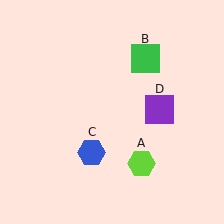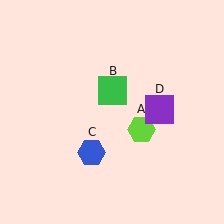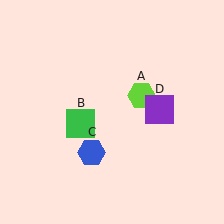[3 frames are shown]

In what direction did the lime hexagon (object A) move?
The lime hexagon (object A) moved up.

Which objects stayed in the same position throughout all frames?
Blue hexagon (object C) and purple square (object D) remained stationary.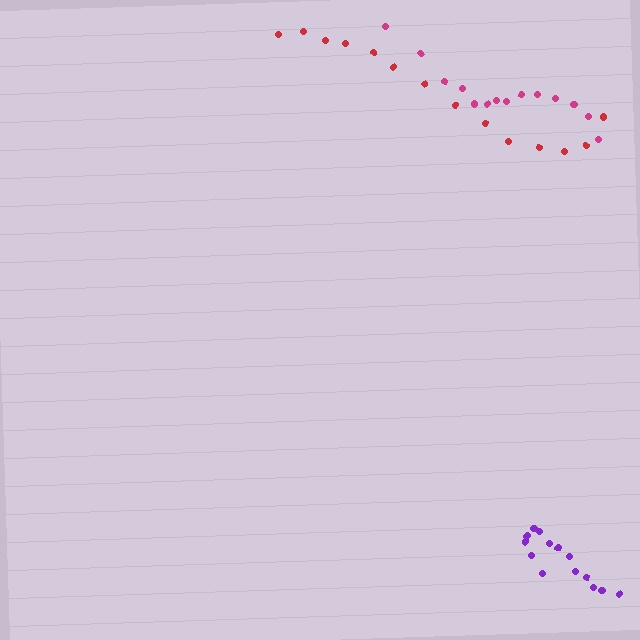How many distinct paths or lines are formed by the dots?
There are 3 distinct paths.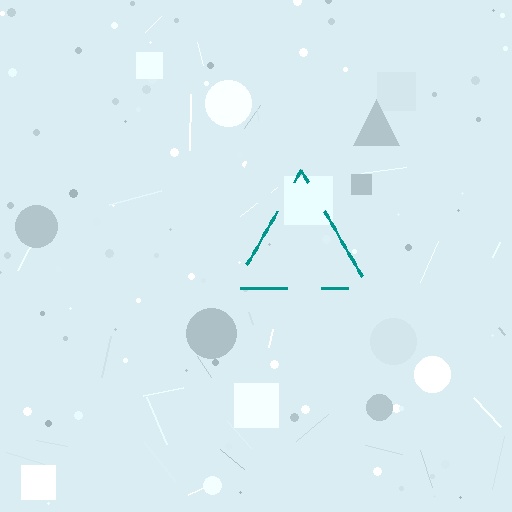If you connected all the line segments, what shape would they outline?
They would outline a triangle.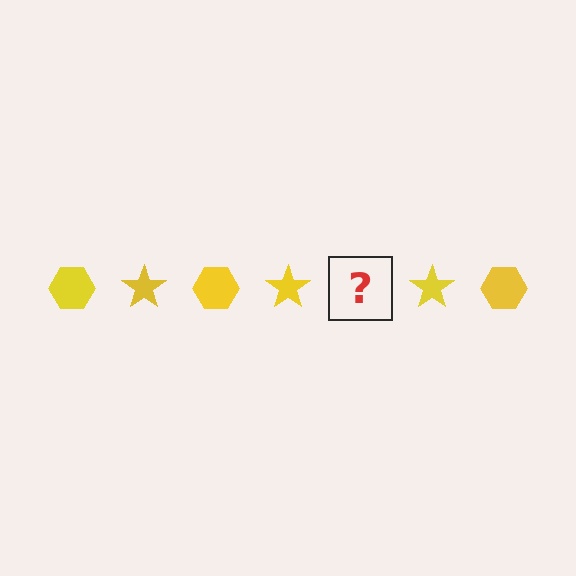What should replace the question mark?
The question mark should be replaced with a yellow hexagon.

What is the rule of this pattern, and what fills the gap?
The rule is that the pattern cycles through hexagon, star shapes in yellow. The gap should be filled with a yellow hexagon.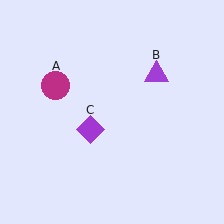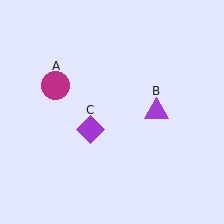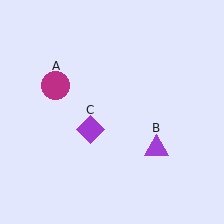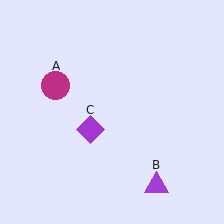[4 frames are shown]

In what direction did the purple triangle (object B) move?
The purple triangle (object B) moved down.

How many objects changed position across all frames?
1 object changed position: purple triangle (object B).